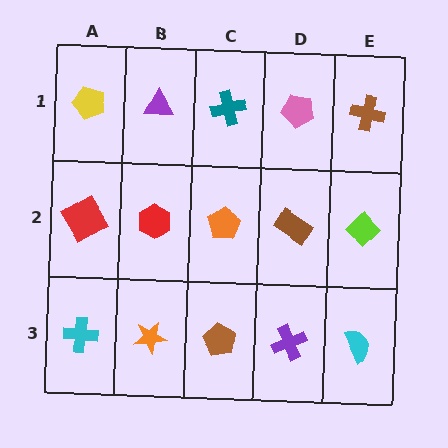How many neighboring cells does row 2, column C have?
4.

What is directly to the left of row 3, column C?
An orange star.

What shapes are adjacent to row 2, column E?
A brown cross (row 1, column E), a cyan semicircle (row 3, column E), a brown rectangle (row 2, column D).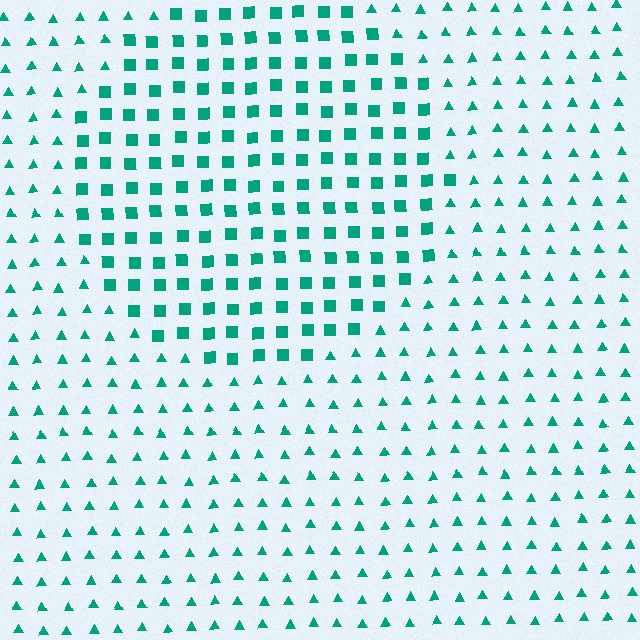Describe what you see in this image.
The image is filled with small teal elements arranged in a uniform grid. A circle-shaped region contains squares, while the surrounding area contains triangles. The boundary is defined purely by the change in element shape.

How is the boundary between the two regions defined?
The boundary is defined by a change in element shape: squares inside vs. triangles outside. All elements share the same color and spacing.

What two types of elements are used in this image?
The image uses squares inside the circle region and triangles outside it.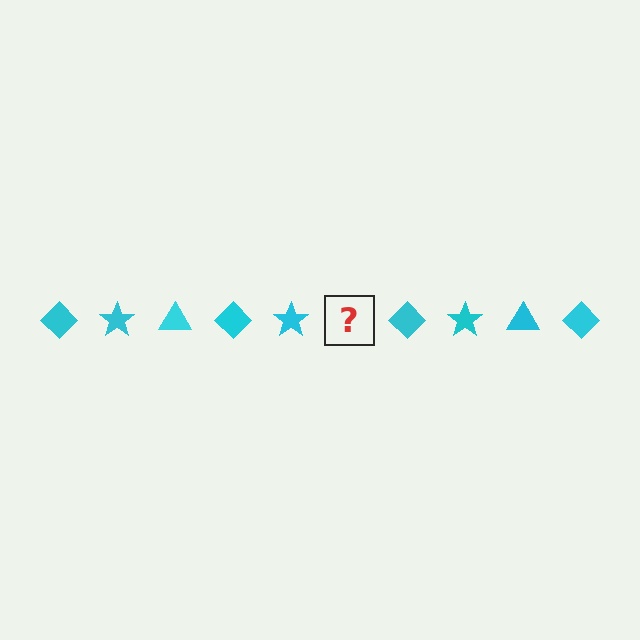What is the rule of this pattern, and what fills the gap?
The rule is that the pattern cycles through diamond, star, triangle shapes in cyan. The gap should be filled with a cyan triangle.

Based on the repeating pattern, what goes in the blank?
The blank should be a cyan triangle.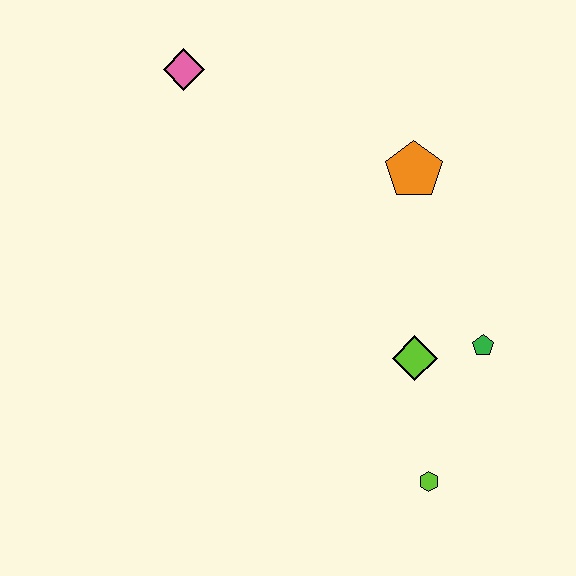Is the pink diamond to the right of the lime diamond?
No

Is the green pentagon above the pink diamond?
No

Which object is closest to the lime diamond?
The green pentagon is closest to the lime diamond.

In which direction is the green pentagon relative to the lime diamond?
The green pentagon is to the right of the lime diamond.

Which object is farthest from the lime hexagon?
The pink diamond is farthest from the lime hexagon.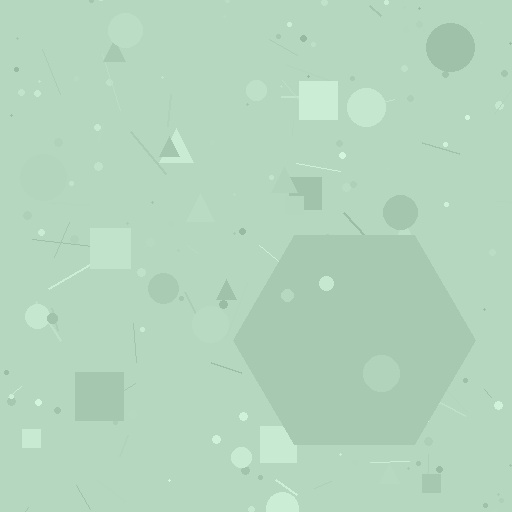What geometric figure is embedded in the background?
A hexagon is embedded in the background.